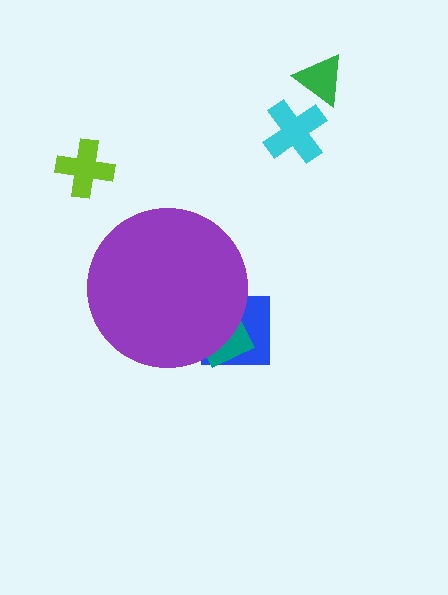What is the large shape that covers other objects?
A purple circle.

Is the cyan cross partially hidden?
No, the cyan cross is fully visible.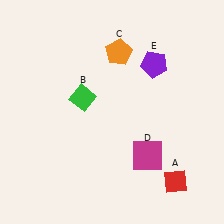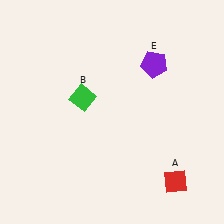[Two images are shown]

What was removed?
The magenta square (D), the orange pentagon (C) were removed in Image 2.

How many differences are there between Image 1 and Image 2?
There are 2 differences between the two images.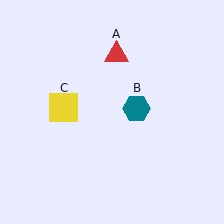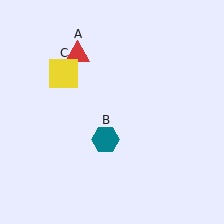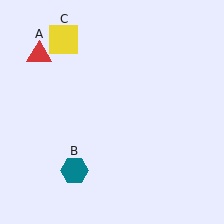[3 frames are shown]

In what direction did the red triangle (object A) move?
The red triangle (object A) moved left.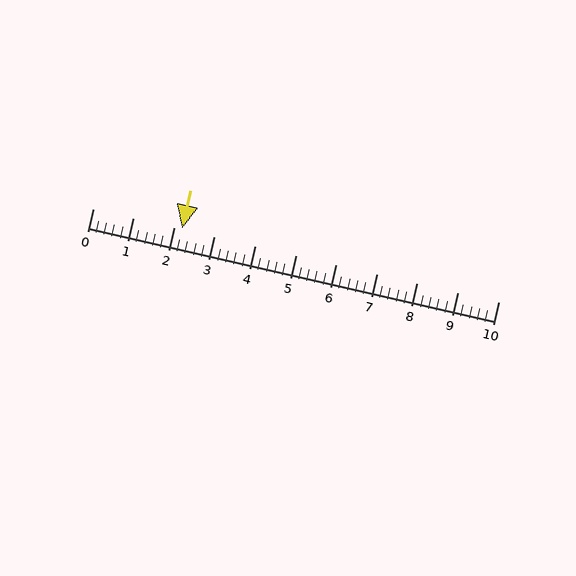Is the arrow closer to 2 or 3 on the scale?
The arrow is closer to 2.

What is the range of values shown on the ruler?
The ruler shows values from 0 to 10.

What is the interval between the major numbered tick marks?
The major tick marks are spaced 1 units apart.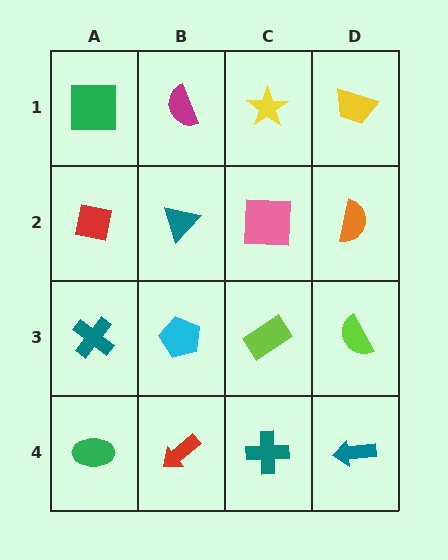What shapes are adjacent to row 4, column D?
A lime semicircle (row 3, column D), a teal cross (row 4, column C).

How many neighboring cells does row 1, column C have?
3.